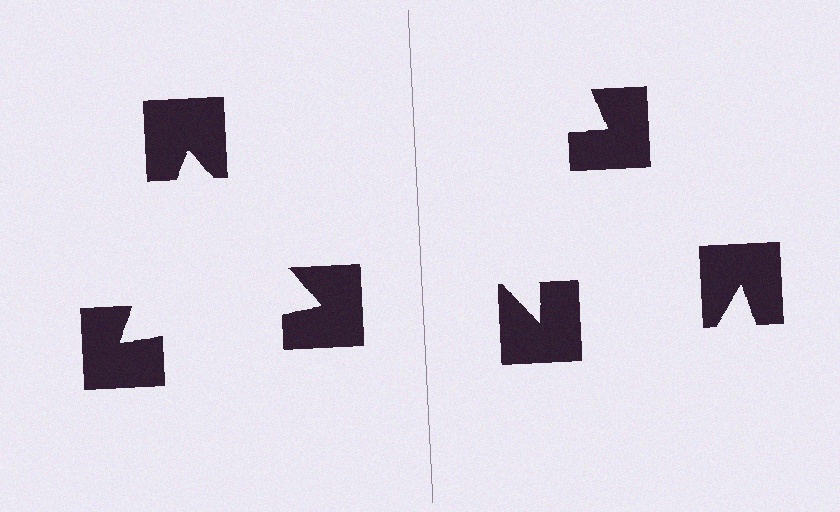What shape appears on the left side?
An illusory triangle.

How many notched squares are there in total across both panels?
6 — 3 on each side.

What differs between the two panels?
The notched squares are positioned identically on both sides; only the wedge orientations differ. On the left they align to a triangle; on the right they are misaligned.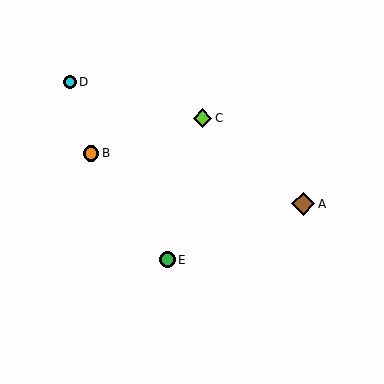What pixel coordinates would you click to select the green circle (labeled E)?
Click at (167, 260) to select the green circle E.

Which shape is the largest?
The brown diamond (labeled A) is the largest.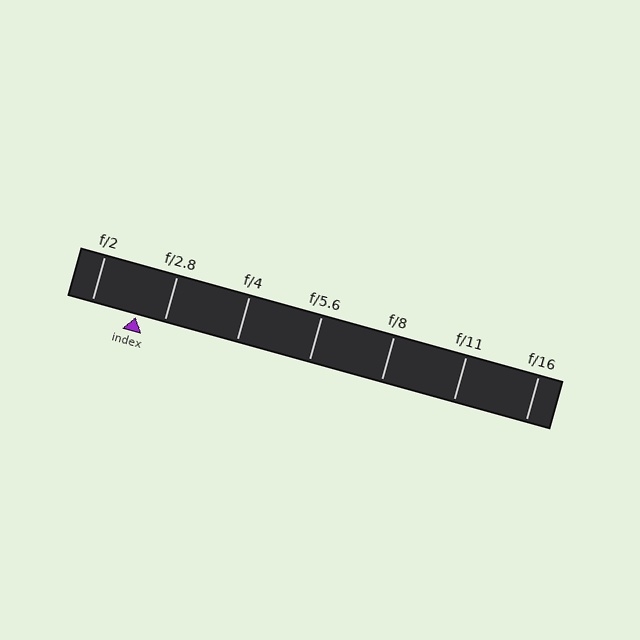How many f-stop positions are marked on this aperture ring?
There are 7 f-stop positions marked.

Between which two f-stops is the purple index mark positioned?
The index mark is between f/2 and f/2.8.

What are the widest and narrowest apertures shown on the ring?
The widest aperture shown is f/2 and the narrowest is f/16.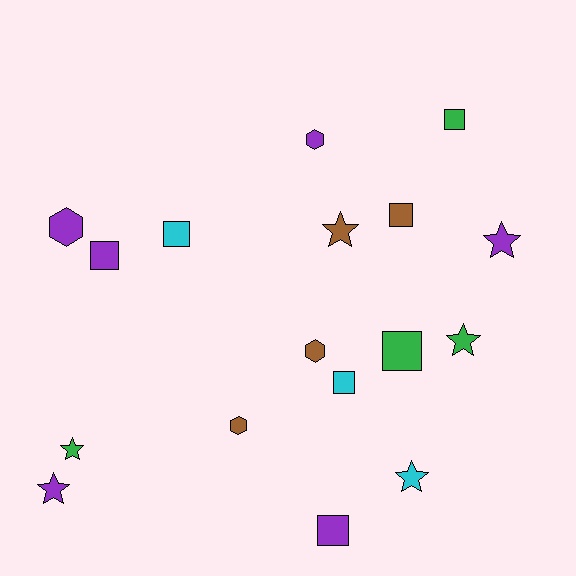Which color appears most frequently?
Purple, with 6 objects.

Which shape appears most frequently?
Square, with 7 objects.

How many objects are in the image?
There are 17 objects.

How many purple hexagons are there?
There are 2 purple hexagons.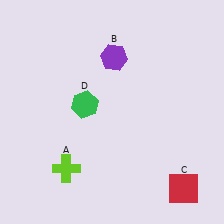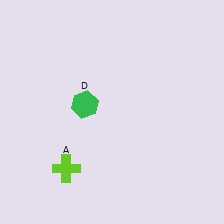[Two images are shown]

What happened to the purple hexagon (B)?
The purple hexagon (B) was removed in Image 2. It was in the top-right area of Image 1.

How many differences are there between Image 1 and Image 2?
There are 2 differences between the two images.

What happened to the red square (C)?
The red square (C) was removed in Image 2. It was in the bottom-right area of Image 1.